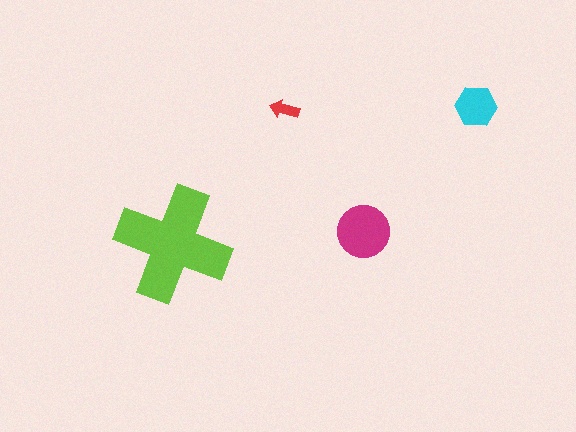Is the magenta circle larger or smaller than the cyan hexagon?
Larger.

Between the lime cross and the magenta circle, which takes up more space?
The lime cross.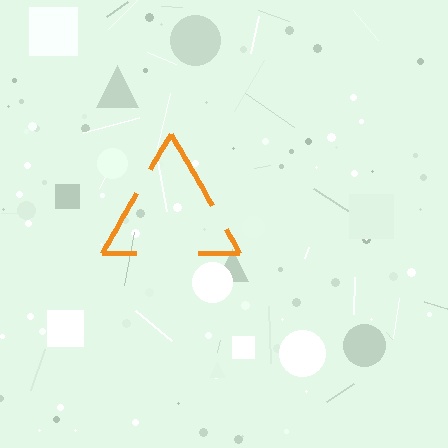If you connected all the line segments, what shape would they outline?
They would outline a triangle.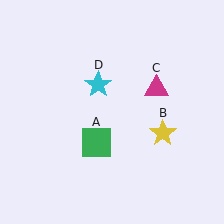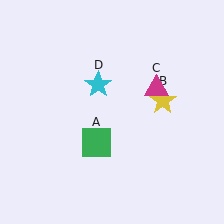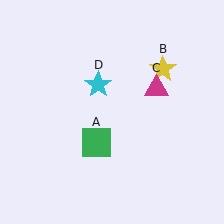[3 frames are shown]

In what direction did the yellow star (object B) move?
The yellow star (object B) moved up.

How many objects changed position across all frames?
1 object changed position: yellow star (object B).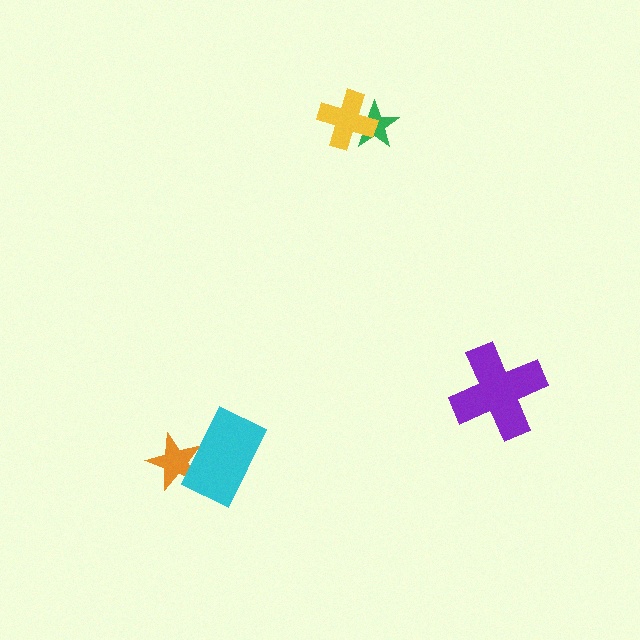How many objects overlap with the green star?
1 object overlaps with the green star.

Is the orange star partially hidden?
Yes, it is partially covered by another shape.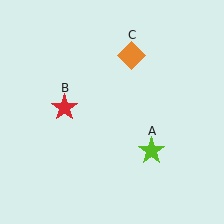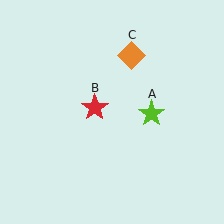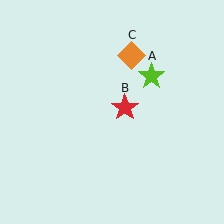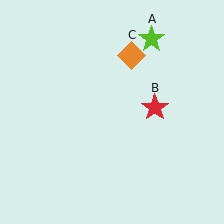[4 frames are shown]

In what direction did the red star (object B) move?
The red star (object B) moved right.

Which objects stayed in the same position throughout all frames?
Orange diamond (object C) remained stationary.